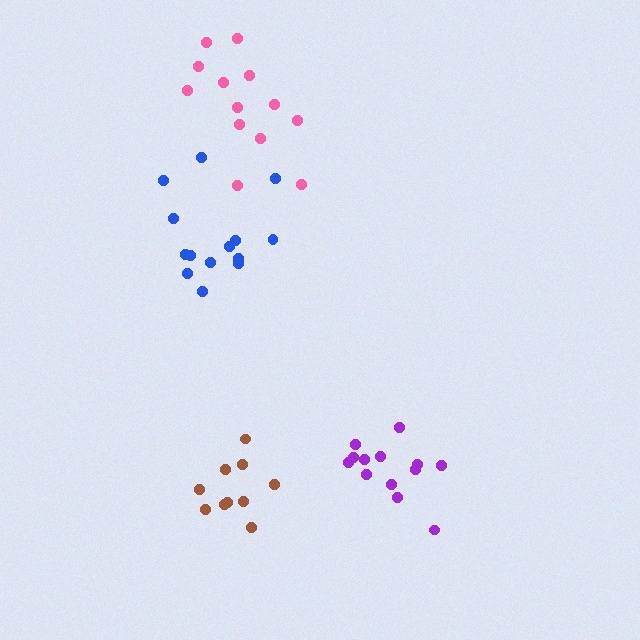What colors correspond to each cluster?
The clusters are colored: purple, pink, brown, blue.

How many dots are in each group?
Group 1: 13 dots, Group 2: 13 dots, Group 3: 10 dots, Group 4: 14 dots (50 total).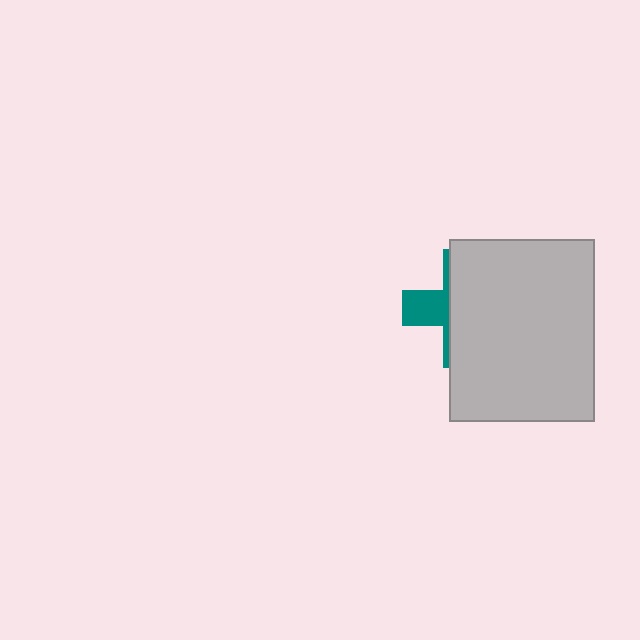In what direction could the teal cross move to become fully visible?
The teal cross could move left. That would shift it out from behind the light gray rectangle entirely.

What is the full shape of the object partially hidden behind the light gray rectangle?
The partially hidden object is a teal cross.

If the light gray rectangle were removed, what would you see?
You would see the complete teal cross.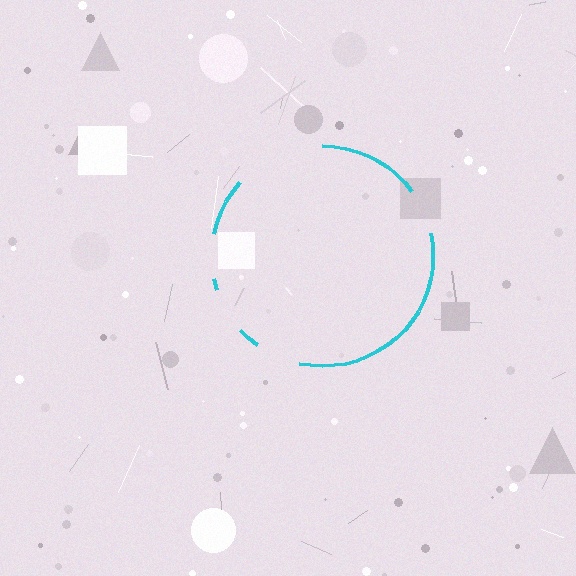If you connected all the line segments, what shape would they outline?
They would outline a circle.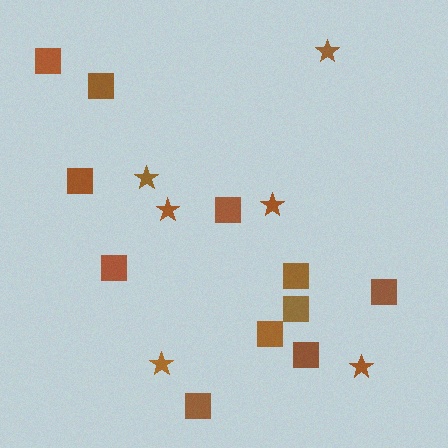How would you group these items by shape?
There are 2 groups: one group of squares (11) and one group of stars (6).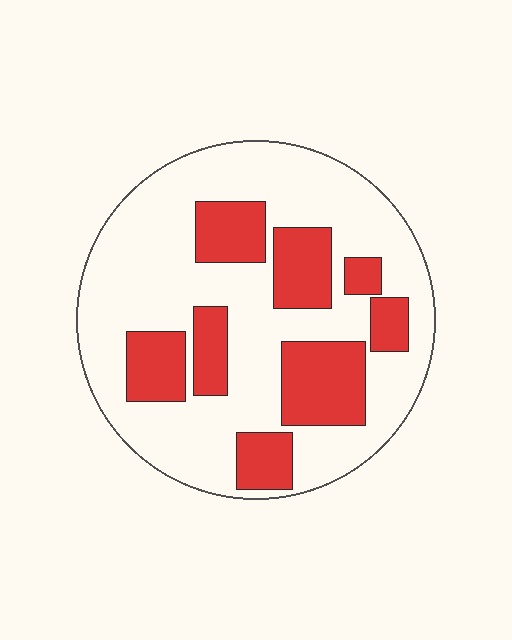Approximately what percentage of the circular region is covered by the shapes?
Approximately 30%.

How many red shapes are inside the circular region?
8.